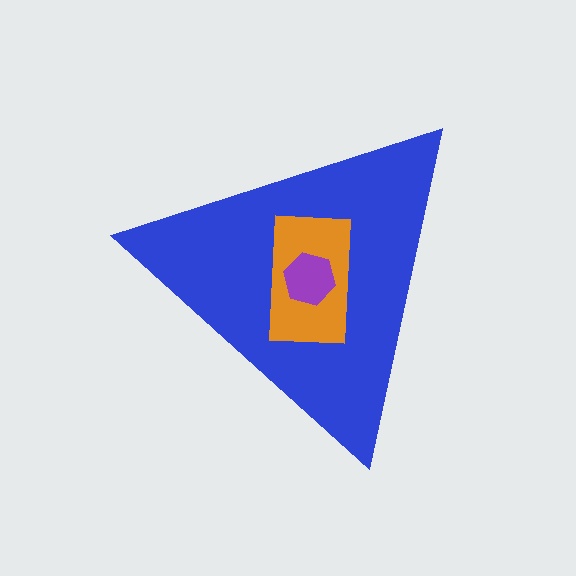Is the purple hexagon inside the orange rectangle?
Yes.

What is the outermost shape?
The blue triangle.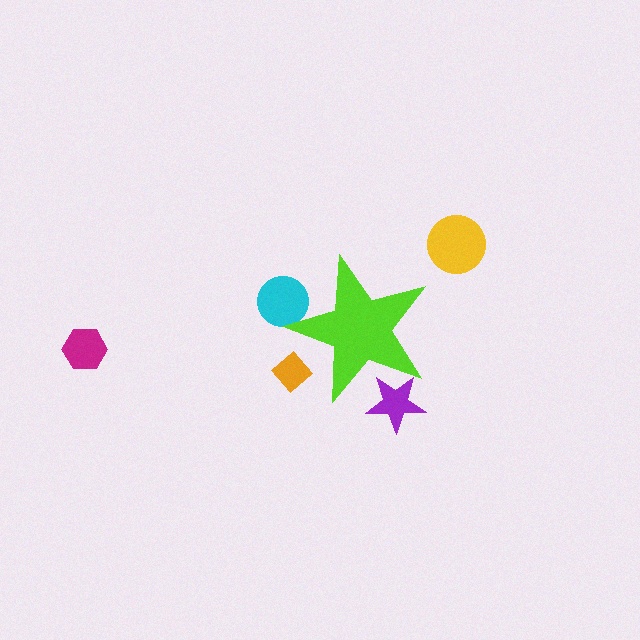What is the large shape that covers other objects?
A lime star.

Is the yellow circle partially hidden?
No, the yellow circle is fully visible.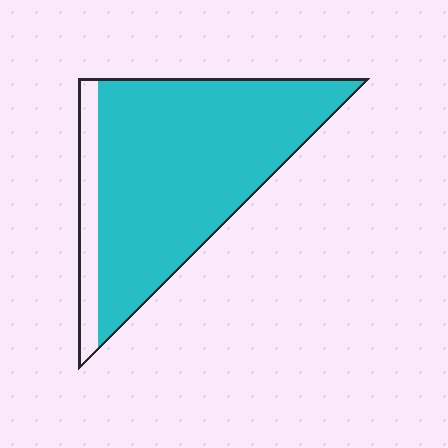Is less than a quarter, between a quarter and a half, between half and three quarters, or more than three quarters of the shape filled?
More than three quarters.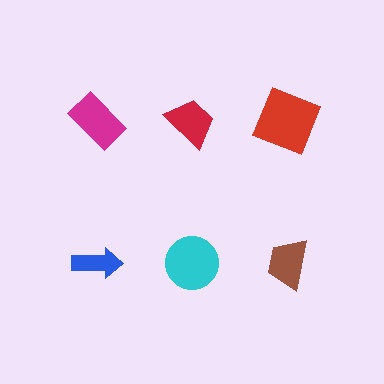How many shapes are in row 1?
3 shapes.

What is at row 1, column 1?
A magenta rectangle.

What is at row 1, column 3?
A red square.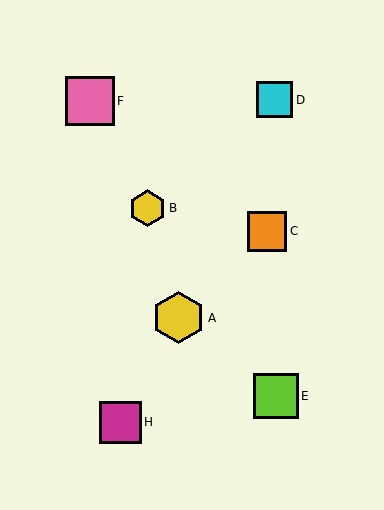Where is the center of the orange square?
The center of the orange square is at (267, 231).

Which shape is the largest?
The yellow hexagon (labeled A) is the largest.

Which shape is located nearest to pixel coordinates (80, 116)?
The pink square (labeled F) at (90, 101) is nearest to that location.